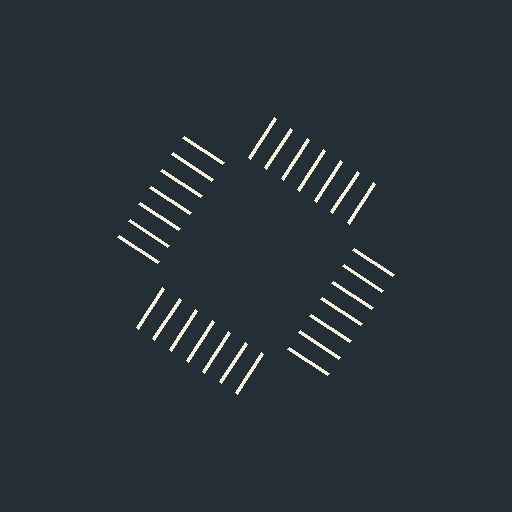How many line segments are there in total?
28 — 7 along each of the 4 edges.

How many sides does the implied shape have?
4 sides — the line-ends trace a square.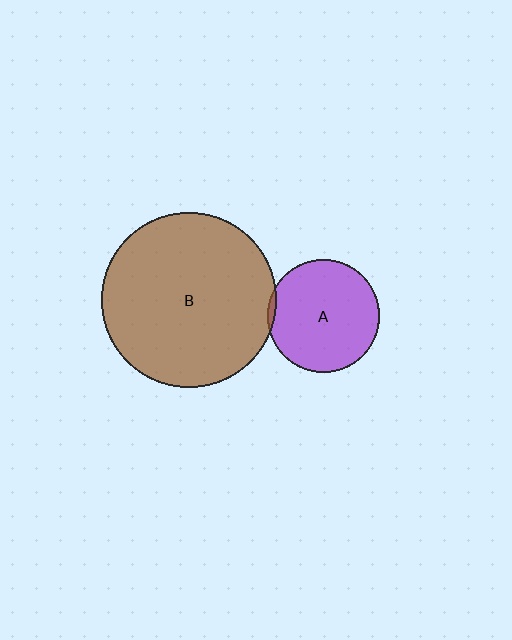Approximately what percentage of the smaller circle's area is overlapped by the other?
Approximately 5%.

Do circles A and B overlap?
Yes.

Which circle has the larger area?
Circle B (brown).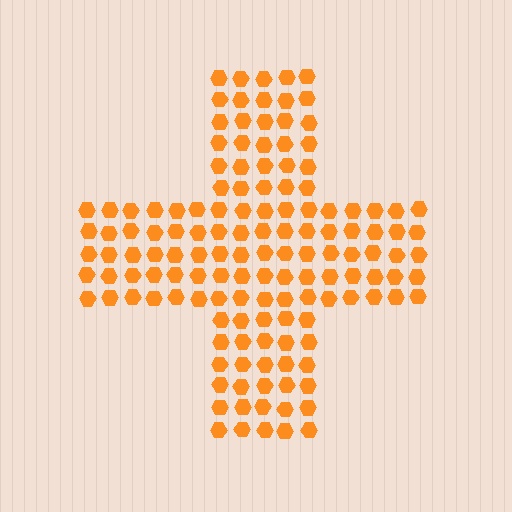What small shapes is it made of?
It is made of small hexagons.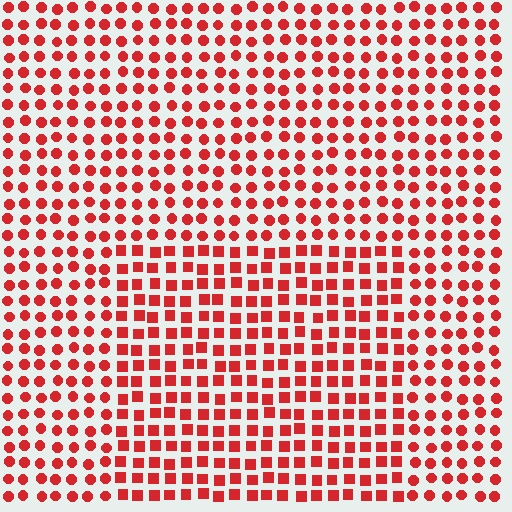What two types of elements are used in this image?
The image uses squares inside the rectangle region and circles outside it.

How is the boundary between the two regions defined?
The boundary is defined by a change in element shape: squares inside vs. circles outside. All elements share the same color and spacing.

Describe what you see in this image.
The image is filled with small red elements arranged in a uniform grid. A rectangle-shaped region contains squares, while the surrounding area contains circles. The boundary is defined purely by the change in element shape.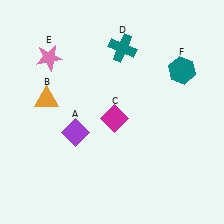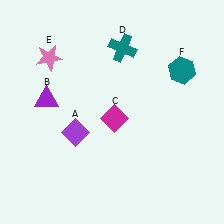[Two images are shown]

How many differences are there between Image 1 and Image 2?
There is 1 difference between the two images.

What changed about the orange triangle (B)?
In Image 1, B is orange. In Image 2, it changed to purple.